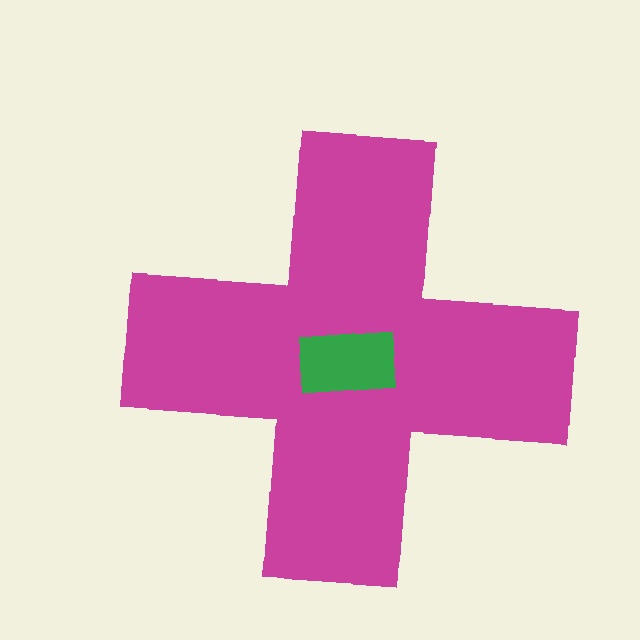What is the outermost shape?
The magenta cross.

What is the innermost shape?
The green rectangle.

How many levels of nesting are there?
2.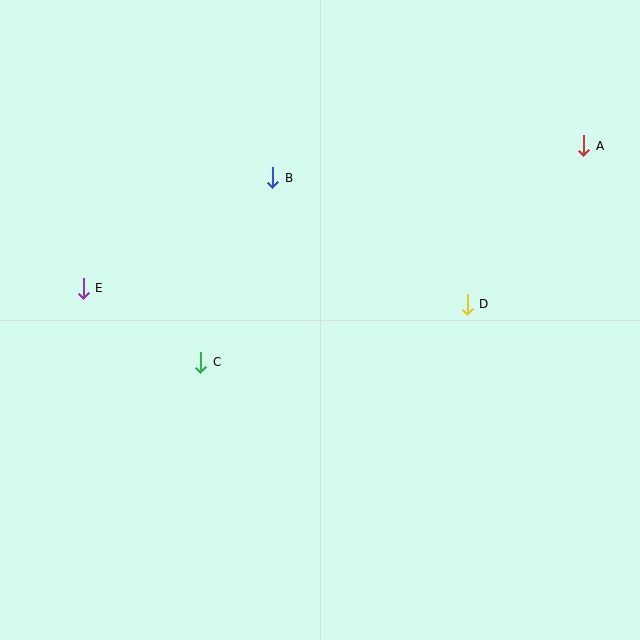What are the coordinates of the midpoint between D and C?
The midpoint between D and C is at (334, 333).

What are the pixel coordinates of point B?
Point B is at (273, 178).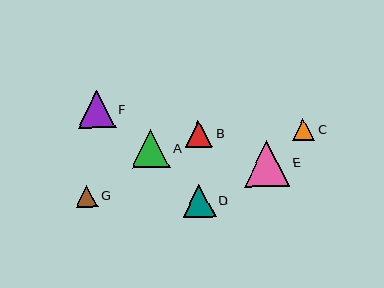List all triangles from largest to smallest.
From largest to smallest: E, A, F, D, B, C, G.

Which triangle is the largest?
Triangle E is the largest with a size of approximately 46 pixels.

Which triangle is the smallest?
Triangle G is the smallest with a size of approximately 22 pixels.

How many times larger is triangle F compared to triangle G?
Triangle F is approximately 1.7 times the size of triangle G.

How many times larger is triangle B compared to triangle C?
Triangle B is approximately 1.2 times the size of triangle C.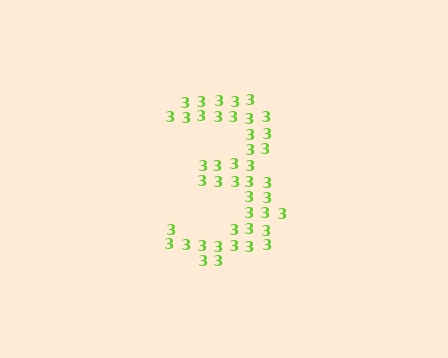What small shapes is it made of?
It is made of small digit 3's.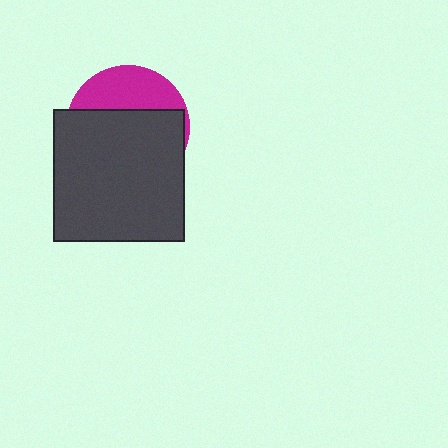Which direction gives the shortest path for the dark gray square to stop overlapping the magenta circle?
Moving down gives the shortest separation.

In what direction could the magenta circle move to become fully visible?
The magenta circle could move up. That would shift it out from behind the dark gray square entirely.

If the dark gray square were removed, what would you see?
You would see the complete magenta circle.